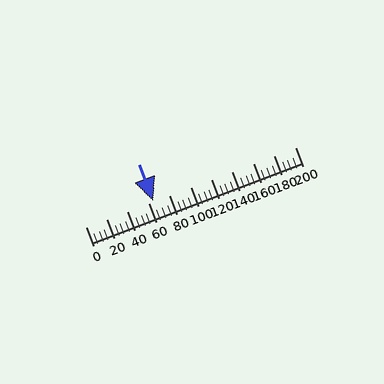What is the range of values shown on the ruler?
The ruler shows values from 0 to 200.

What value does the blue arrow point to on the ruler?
The blue arrow points to approximately 65.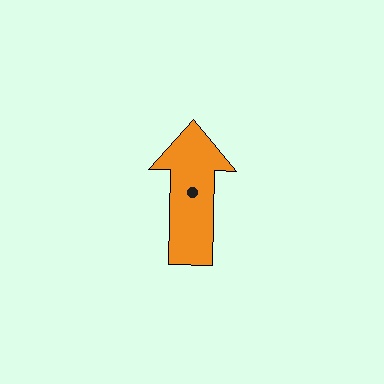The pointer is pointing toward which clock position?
Roughly 12 o'clock.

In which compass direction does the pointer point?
North.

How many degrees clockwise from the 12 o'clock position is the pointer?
Approximately 1 degrees.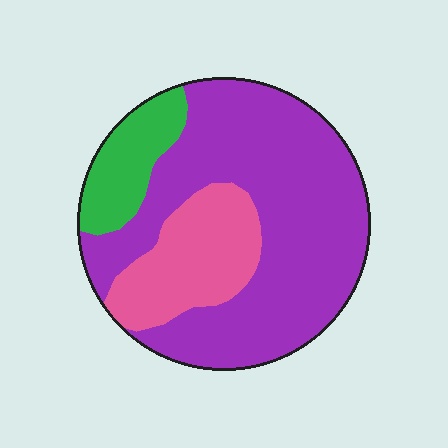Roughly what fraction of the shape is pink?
Pink takes up about one fifth (1/5) of the shape.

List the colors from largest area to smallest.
From largest to smallest: purple, pink, green.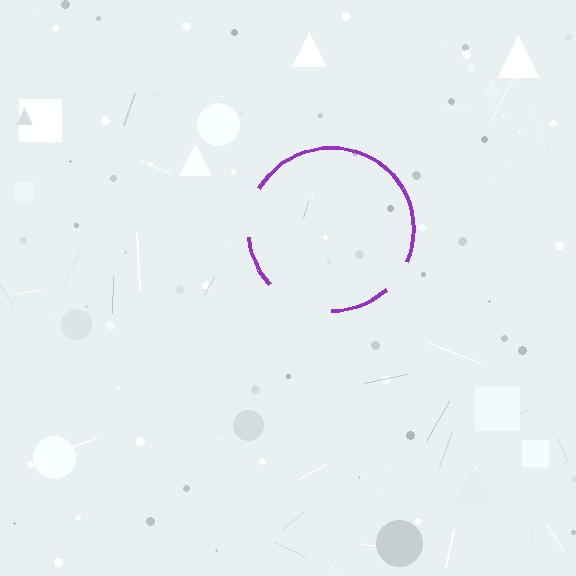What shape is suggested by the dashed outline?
The dashed outline suggests a circle.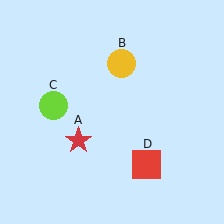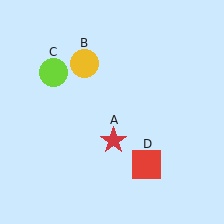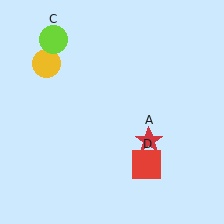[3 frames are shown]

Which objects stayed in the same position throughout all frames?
Red square (object D) remained stationary.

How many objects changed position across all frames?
3 objects changed position: red star (object A), yellow circle (object B), lime circle (object C).